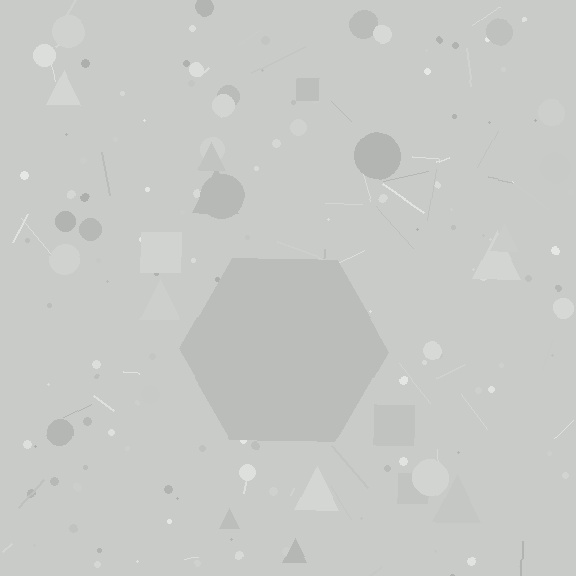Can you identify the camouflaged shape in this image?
The camouflaged shape is a hexagon.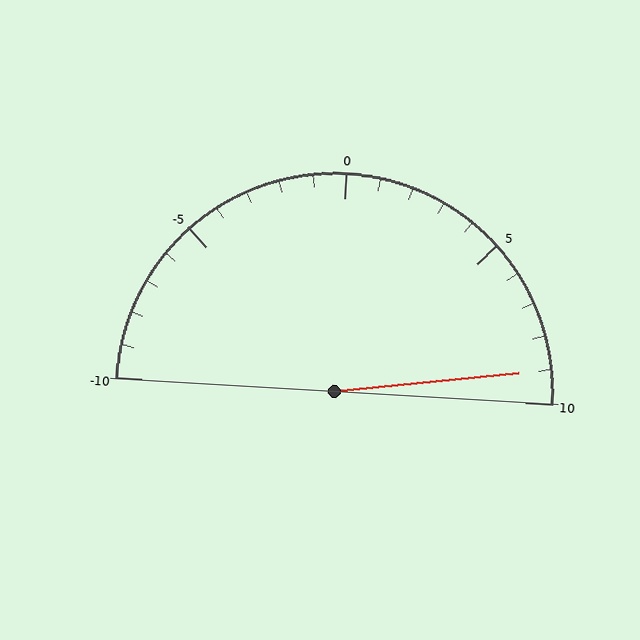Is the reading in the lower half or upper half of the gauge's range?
The reading is in the upper half of the range (-10 to 10).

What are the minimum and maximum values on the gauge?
The gauge ranges from -10 to 10.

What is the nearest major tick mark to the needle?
The nearest major tick mark is 10.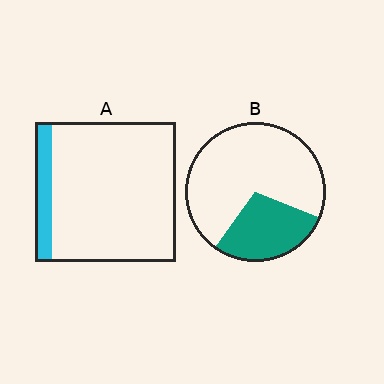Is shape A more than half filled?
No.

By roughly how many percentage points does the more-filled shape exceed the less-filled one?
By roughly 15 percentage points (B over A).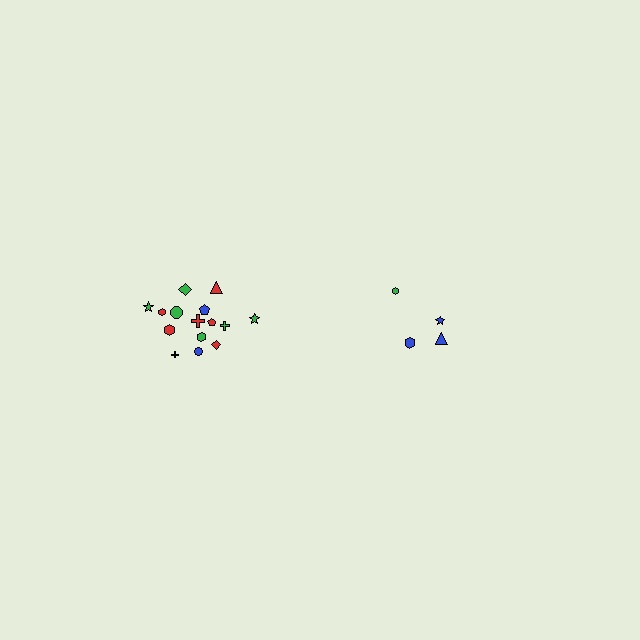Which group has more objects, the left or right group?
The left group.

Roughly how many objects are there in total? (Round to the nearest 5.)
Roughly 20 objects in total.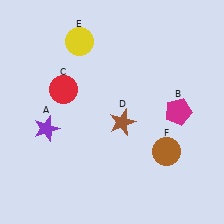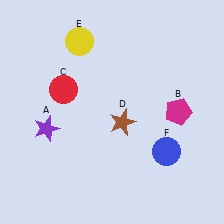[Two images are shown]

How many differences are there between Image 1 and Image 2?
There is 1 difference between the two images.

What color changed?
The circle (F) changed from brown in Image 1 to blue in Image 2.